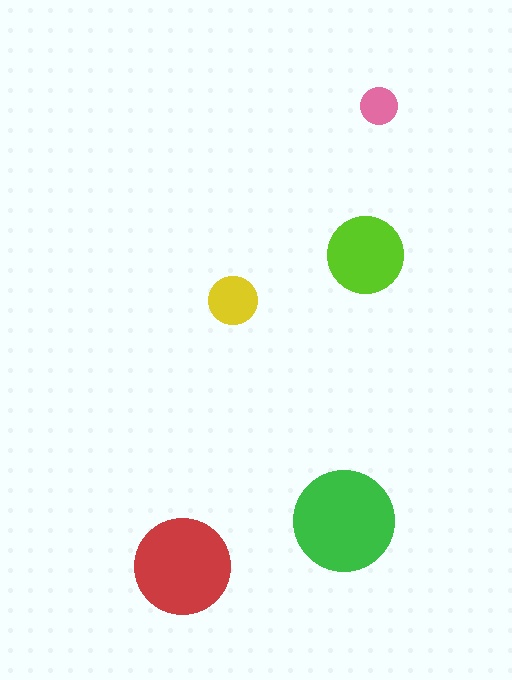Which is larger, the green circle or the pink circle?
The green one.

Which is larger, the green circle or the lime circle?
The green one.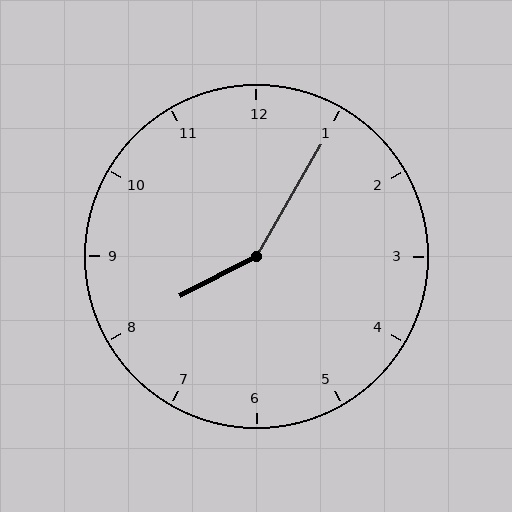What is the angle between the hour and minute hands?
Approximately 148 degrees.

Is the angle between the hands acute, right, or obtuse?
It is obtuse.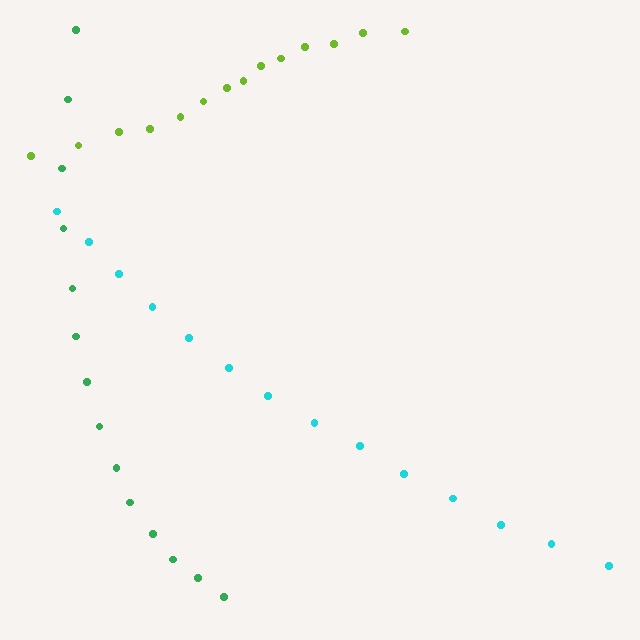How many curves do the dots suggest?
There are 3 distinct paths.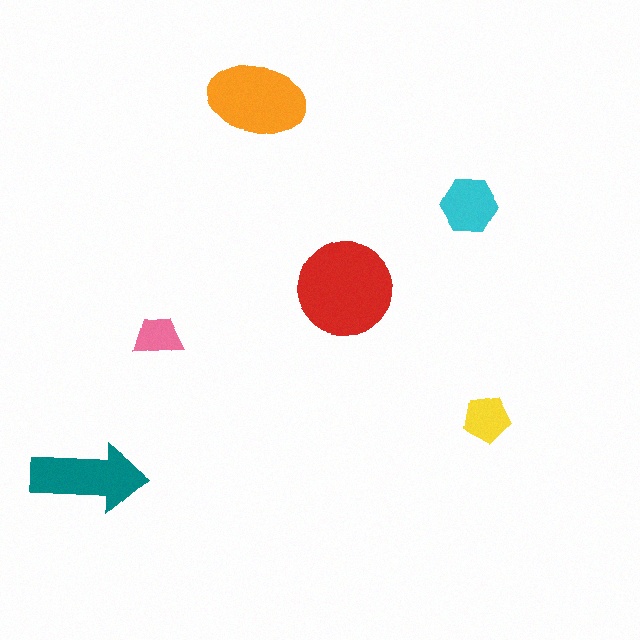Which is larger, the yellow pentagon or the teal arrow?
The teal arrow.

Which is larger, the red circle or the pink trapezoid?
The red circle.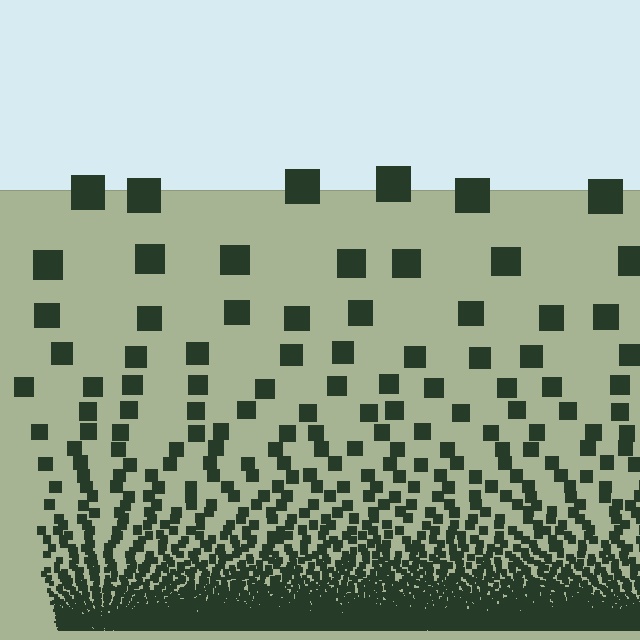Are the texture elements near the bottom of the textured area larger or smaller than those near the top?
Smaller. The gradient is inverted — elements near the bottom are smaller and denser.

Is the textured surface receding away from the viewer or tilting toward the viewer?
The surface appears to tilt toward the viewer. Texture elements get larger and sparser toward the top.